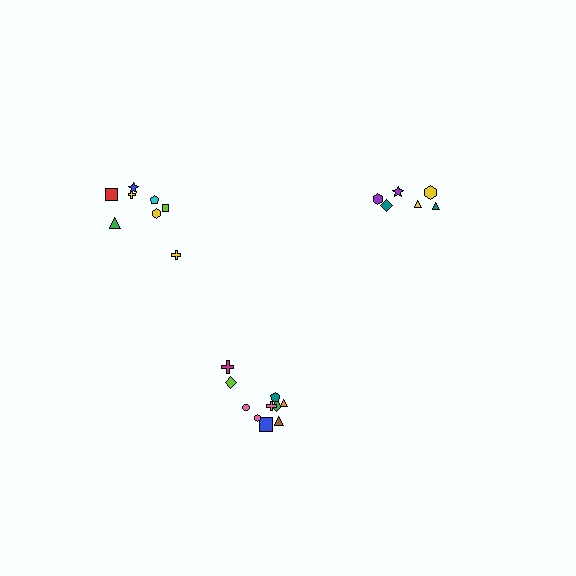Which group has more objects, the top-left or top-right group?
The top-left group.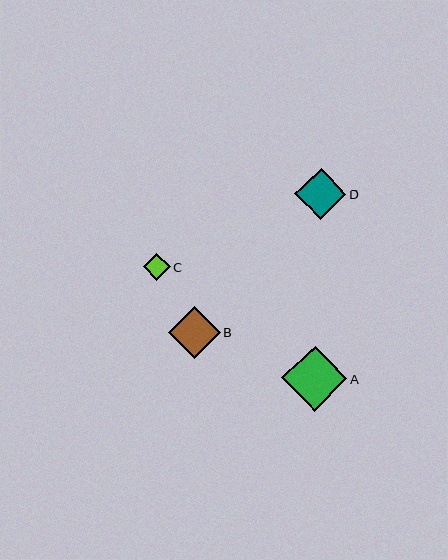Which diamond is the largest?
Diamond A is the largest with a size of approximately 65 pixels.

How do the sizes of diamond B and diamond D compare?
Diamond B and diamond D are approximately the same size.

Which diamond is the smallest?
Diamond C is the smallest with a size of approximately 27 pixels.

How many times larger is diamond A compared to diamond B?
Diamond A is approximately 1.2 times the size of diamond B.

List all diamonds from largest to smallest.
From largest to smallest: A, B, D, C.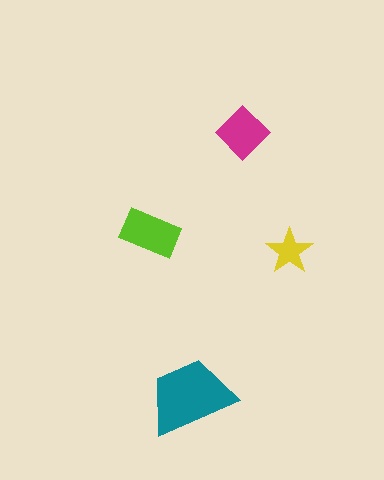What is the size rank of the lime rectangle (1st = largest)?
2nd.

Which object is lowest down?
The teal trapezoid is bottommost.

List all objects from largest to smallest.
The teal trapezoid, the lime rectangle, the magenta diamond, the yellow star.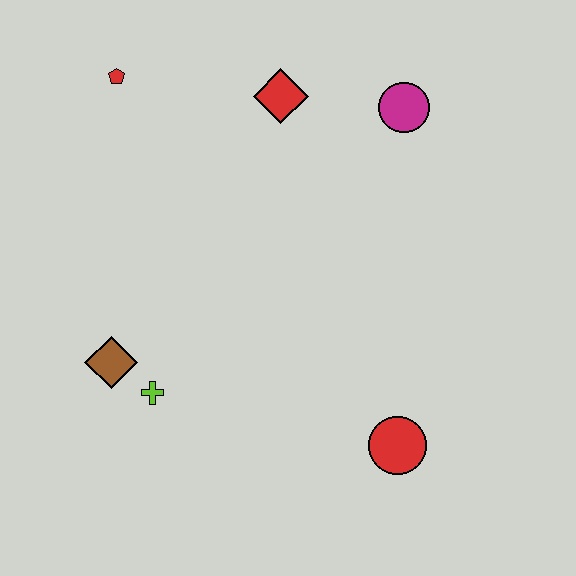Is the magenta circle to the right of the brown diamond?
Yes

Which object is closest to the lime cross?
The brown diamond is closest to the lime cross.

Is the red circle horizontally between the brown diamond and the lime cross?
No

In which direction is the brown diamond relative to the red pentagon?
The brown diamond is below the red pentagon.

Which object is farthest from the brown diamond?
The magenta circle is farthest from the brown diamond.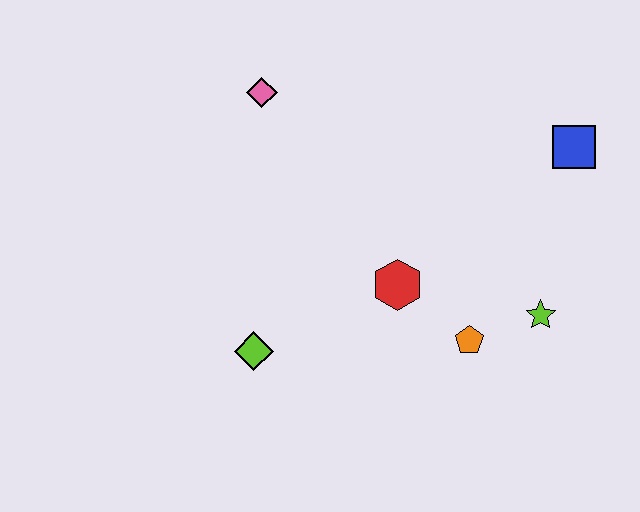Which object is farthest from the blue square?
The lime diamond is farthest from the blue square.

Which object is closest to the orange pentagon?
The lime star is closest to the orange pentagon.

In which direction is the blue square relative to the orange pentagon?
The blue square is above the orange pentagon.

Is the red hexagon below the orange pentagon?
No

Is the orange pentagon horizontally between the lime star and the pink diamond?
Yes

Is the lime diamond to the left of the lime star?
Yes